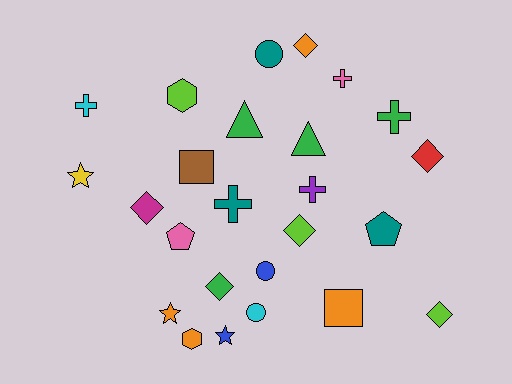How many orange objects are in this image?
There are 4 orange objects.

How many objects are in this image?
There are 25 objects.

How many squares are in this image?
There are 2 squares.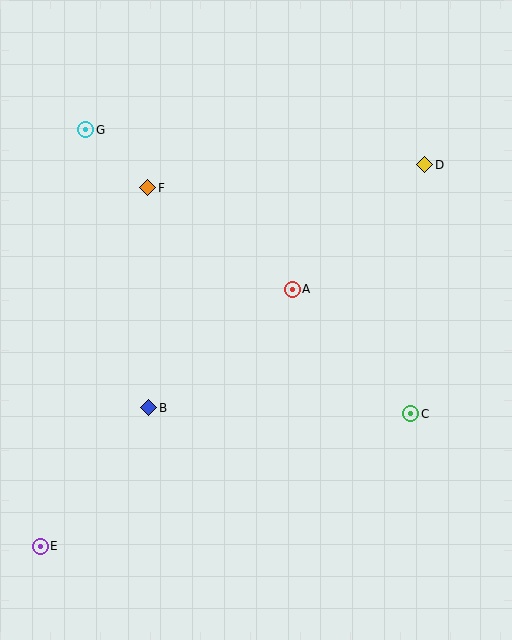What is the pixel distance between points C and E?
The distance between C and E is 393 pixels.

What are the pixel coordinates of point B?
Point B is at (149, 408).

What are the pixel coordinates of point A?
Point A is at (292, 289).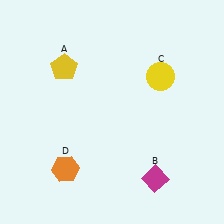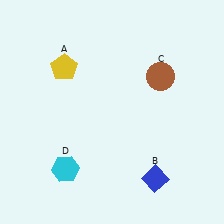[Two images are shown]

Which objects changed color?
B changed from magenta to blue. C changed from yellow to brown. D changed from orange to cyan.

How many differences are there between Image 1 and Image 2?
There are 3 differences between the two images.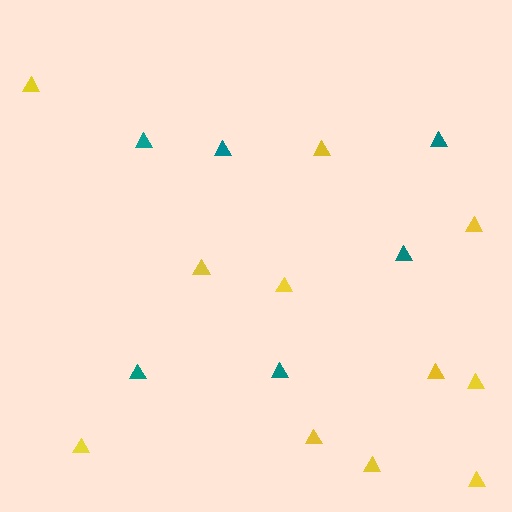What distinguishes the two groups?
There are 2 groups: one group of yellow triangles (11) and one group of teal triangles (6).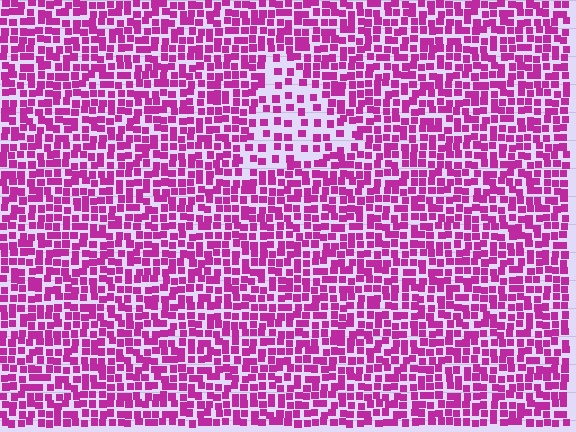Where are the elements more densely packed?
The elements are more densely packed outside the triangle boundary.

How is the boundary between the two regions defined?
The boundary is defined by a change in element density (approximately 2.1x ratio). All elements are the same color, size, and shape.